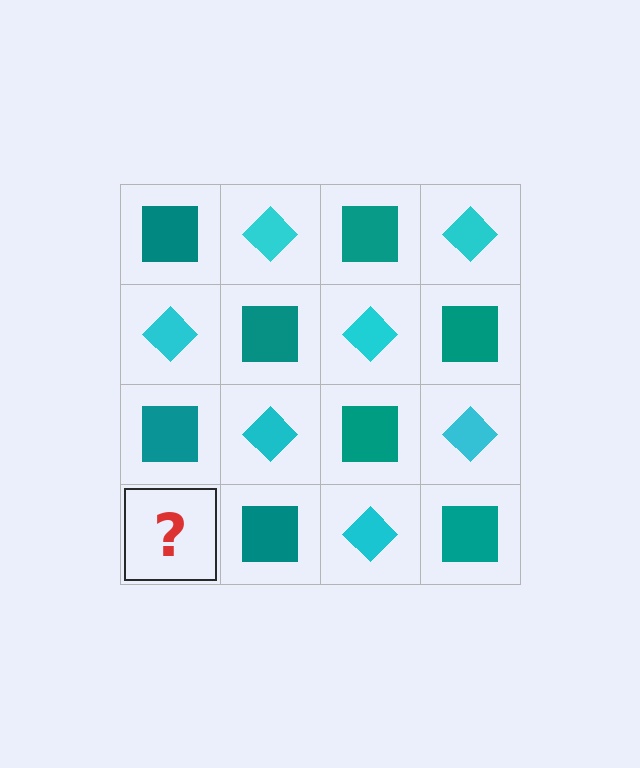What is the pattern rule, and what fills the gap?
The rule is that it alternates teal square and cyan diamond in a checkerboard pattern. The gap should be filled with a cyan diamond.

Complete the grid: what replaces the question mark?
The question mark should be replaced with a cyan diamond.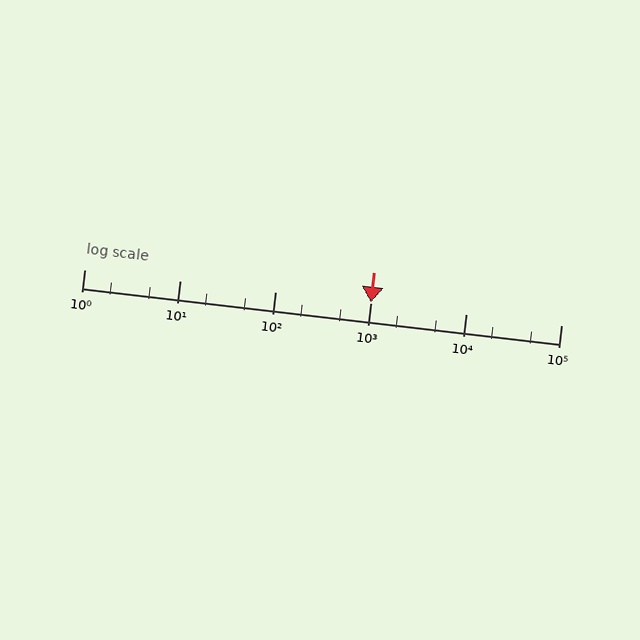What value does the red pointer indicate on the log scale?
The pointer indicates approximately 1000.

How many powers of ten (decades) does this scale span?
The scale spans 5 decades, from 1 to 100000.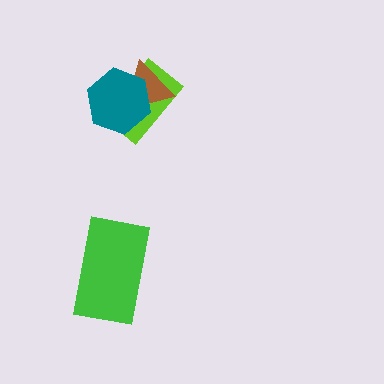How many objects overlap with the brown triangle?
2 objects overlap with the brown triangle.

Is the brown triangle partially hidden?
Yes, it is partially covered by another shape.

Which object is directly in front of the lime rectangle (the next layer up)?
The brown triangle is directly in front of the lime rectangle.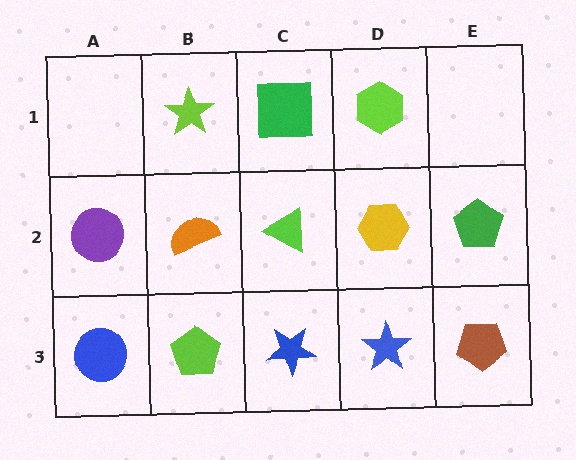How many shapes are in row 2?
5 shapes.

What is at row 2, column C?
A lime triangle.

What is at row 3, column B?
A lime pentagon.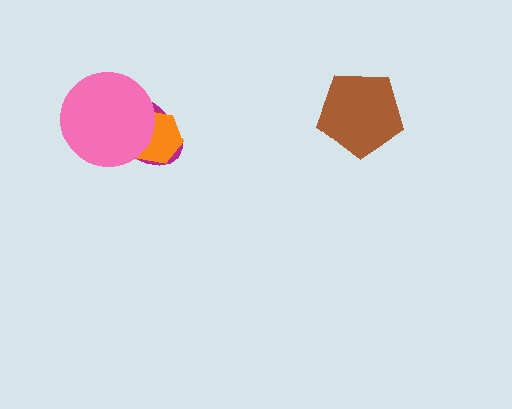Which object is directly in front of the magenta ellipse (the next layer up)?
The orange hexagon is directly in front of the magenta ellipse.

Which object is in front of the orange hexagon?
The pink circle is in front of the orange hexagon.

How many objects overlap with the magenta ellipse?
2 objects overlap with the magenta ellipse.